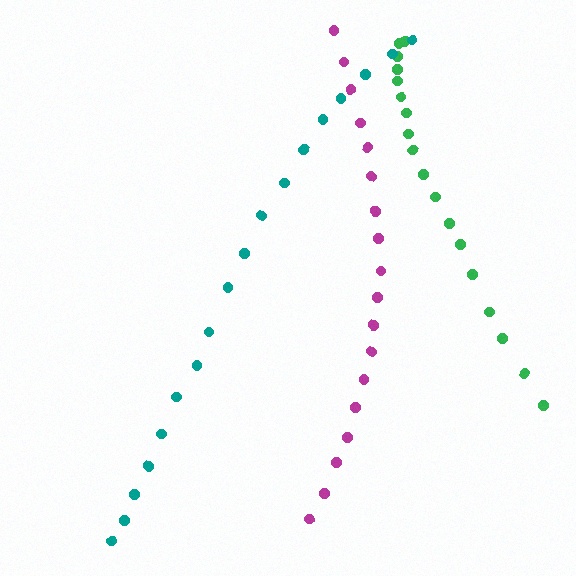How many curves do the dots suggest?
There are 3 distinct paths.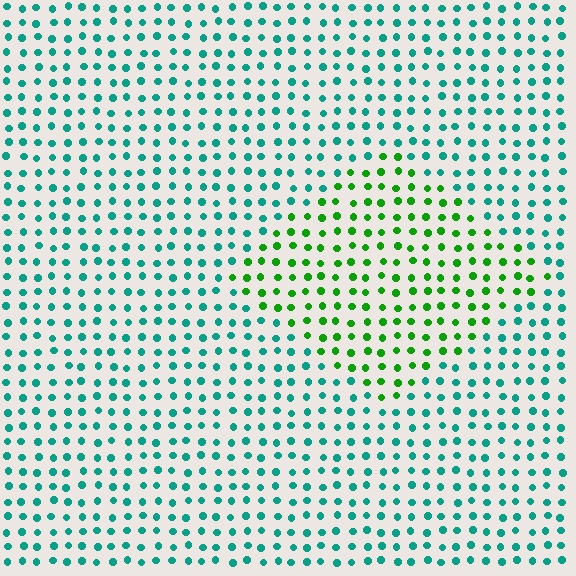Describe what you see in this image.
The image is filled with small teal elements in a uniform arrangement. A diamond-shaped region is visible where the elements are tinted to a slightly different hue, forming a subtle color boundary.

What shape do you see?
I see a diamond.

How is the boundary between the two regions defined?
The boundary is defined purely by a slight shift in hue (about 51 degrees). Spacing, size, and orientation are identical on both sides.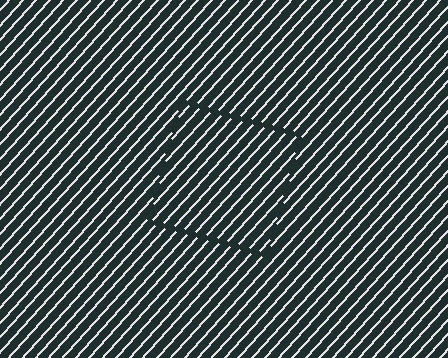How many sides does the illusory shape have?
4 sides — the line-ends trace a square.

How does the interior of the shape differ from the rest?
The interior of the shape contains the same grating, shifted by half a period — the contour is defined by the phase discontinuity where line-ends from the inner and outer gratings abut.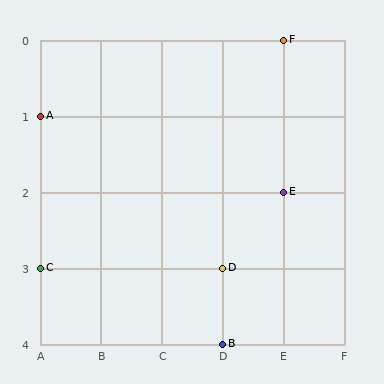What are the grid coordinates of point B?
Point B is at grid coordinates (D, 4).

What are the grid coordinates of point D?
Point D is at grid coordinates (D, 3).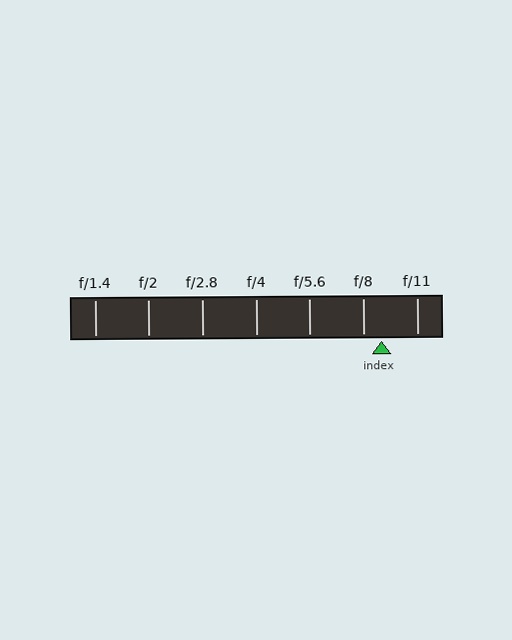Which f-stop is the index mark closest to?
The index mark is closest to f/8.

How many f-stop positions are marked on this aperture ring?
There are 7 f-stop positions marked.